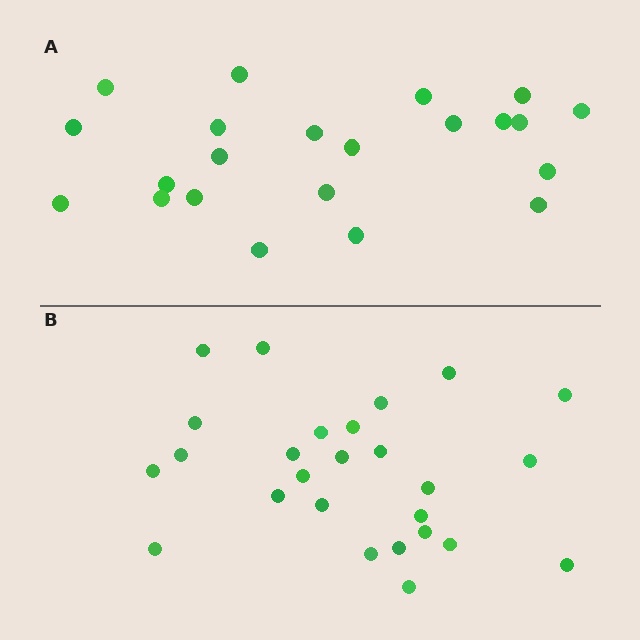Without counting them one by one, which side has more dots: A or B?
Region B (the bottom region) has more dots.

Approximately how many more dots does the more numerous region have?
Region B has about 4 more dots than region A.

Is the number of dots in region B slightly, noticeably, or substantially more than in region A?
Region B has only slightly more — the two regions are fairly close. The ratio is roughly 1.2 to 1.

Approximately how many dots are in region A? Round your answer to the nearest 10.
About 20 dots. (The exact count is 22, which rounds to 20.)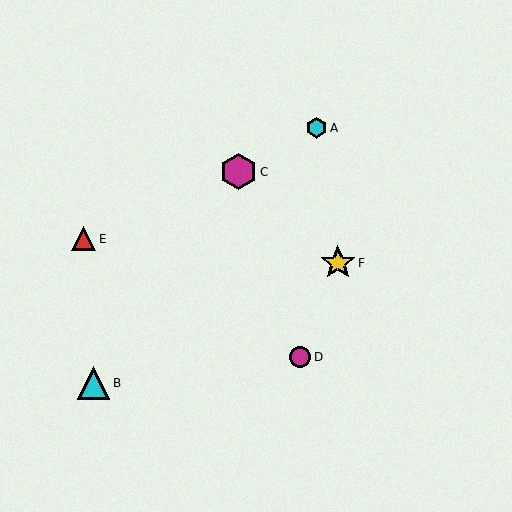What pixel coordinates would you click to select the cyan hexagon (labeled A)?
Click at (316, 128) to select the cyan hexagon A.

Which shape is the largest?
The magenta hexagon (labeled C) is the largest.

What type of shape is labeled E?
Shape E is a red triangle.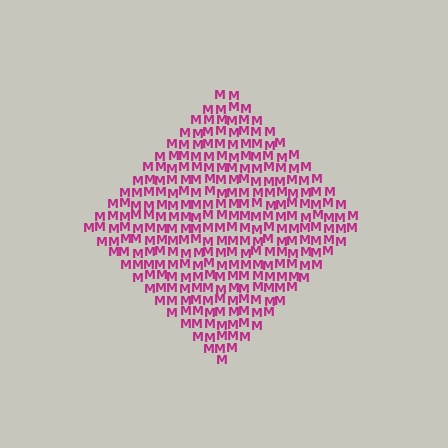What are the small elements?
The small elements are letter M's.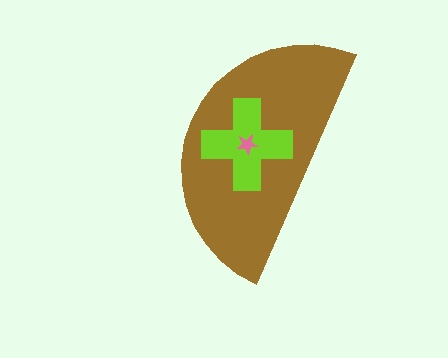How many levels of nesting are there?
3.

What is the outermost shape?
The brown semicircle.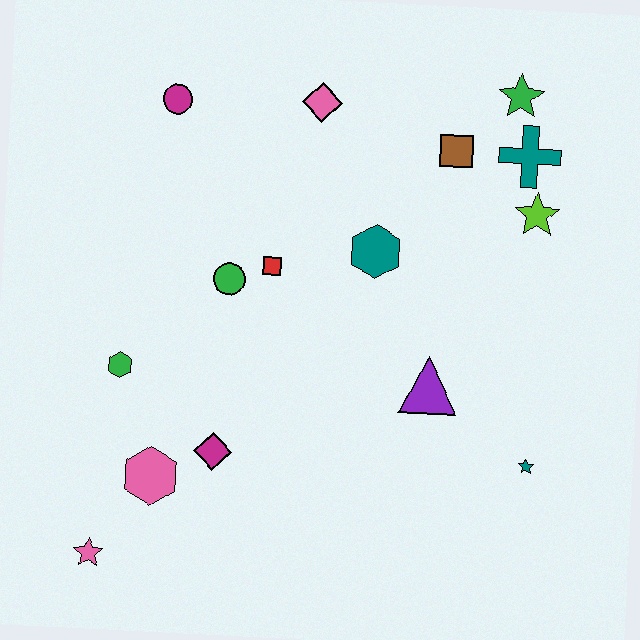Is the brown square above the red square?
Yes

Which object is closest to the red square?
The green circle is closest to the red square.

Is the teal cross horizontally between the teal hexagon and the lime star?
Yes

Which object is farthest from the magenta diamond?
The green star is farthest from the magenta diamond.